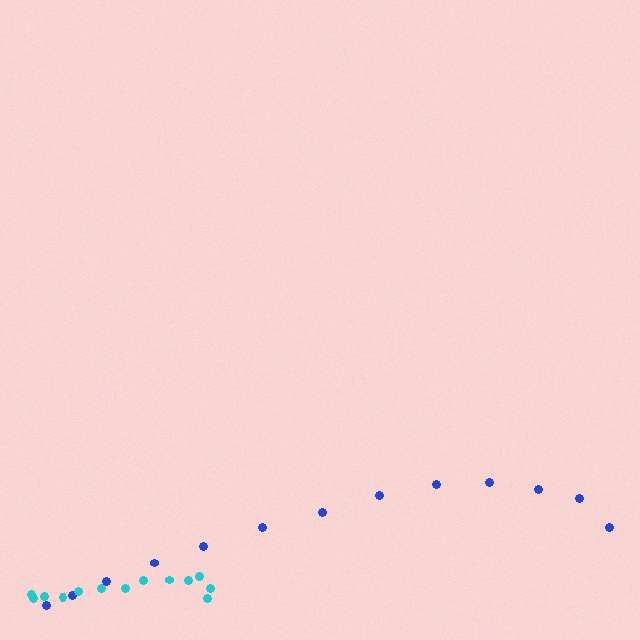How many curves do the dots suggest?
There are 2 distinct paths.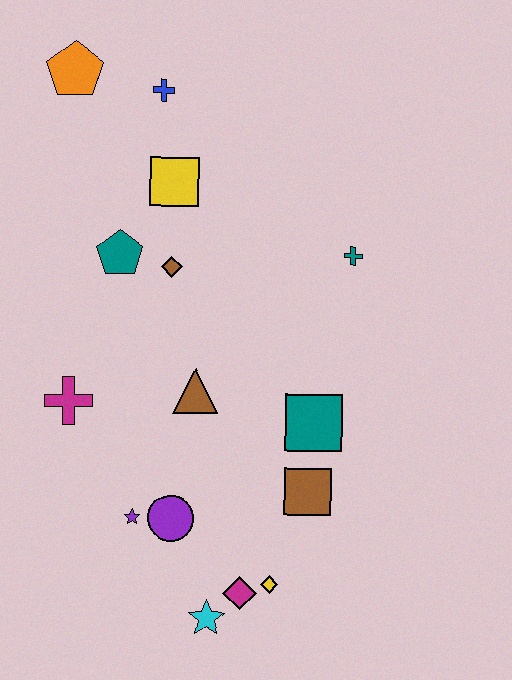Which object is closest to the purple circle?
The purple star is closest to the purple circle.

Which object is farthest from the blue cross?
The cyan star is farthest from the blue cross.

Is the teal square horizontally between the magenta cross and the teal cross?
Yes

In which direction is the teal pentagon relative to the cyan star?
The teal pentagon is above the cyan star.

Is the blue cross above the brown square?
Yes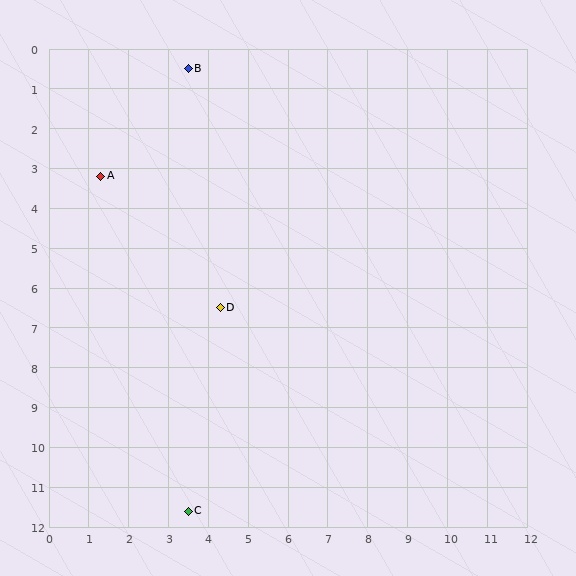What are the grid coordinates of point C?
Point C is at approximately (3.5, 11.6).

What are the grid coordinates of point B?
Point B is at approximately (3.5, 0.5).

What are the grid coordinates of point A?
Point A is at approximately (1.3, 3.2).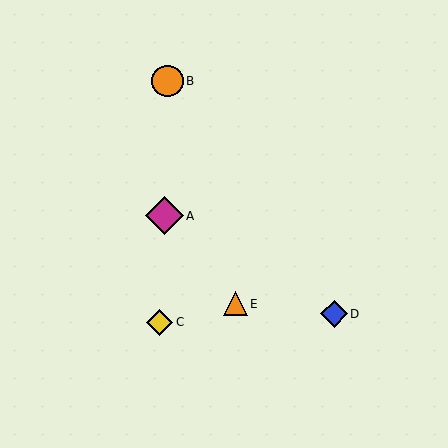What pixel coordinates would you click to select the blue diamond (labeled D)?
Click at (334, 314) to select the blue diamond D.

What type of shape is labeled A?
Shape A is a magenta diamond.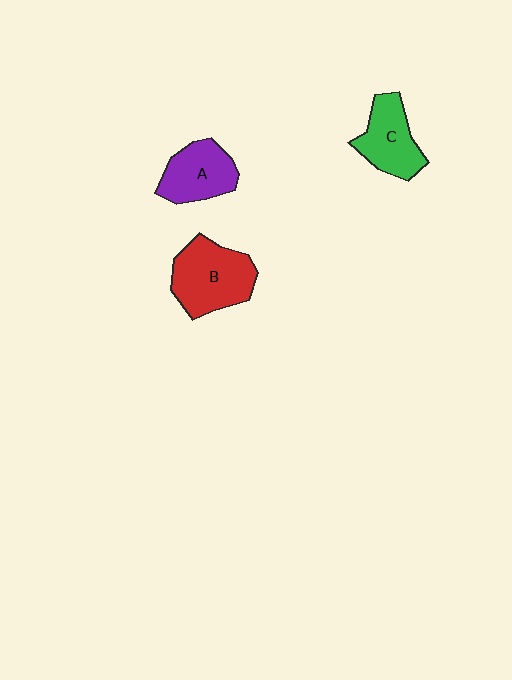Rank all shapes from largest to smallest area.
From largest to smallest: B (red), C (green), A (purple).